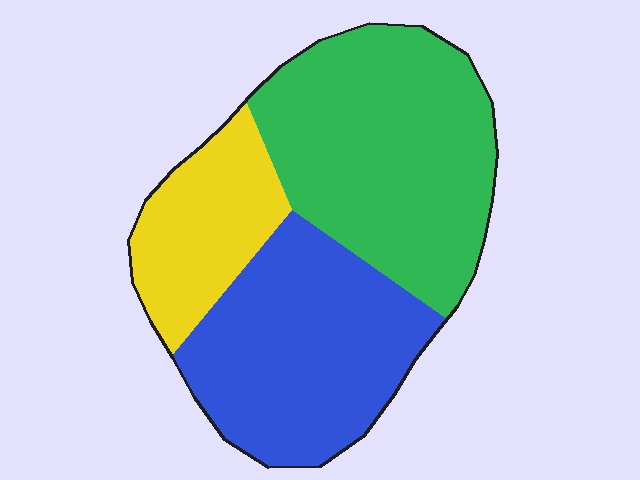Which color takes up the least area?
Yellow, at roughly 20%.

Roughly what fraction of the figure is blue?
Blue covers around 35% of the figure.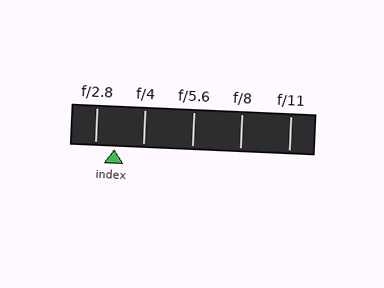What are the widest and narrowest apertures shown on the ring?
The widest aperture shown is f/2.8 and the narrowest is f/11.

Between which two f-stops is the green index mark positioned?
The index mark is between f/2.8 and f/4.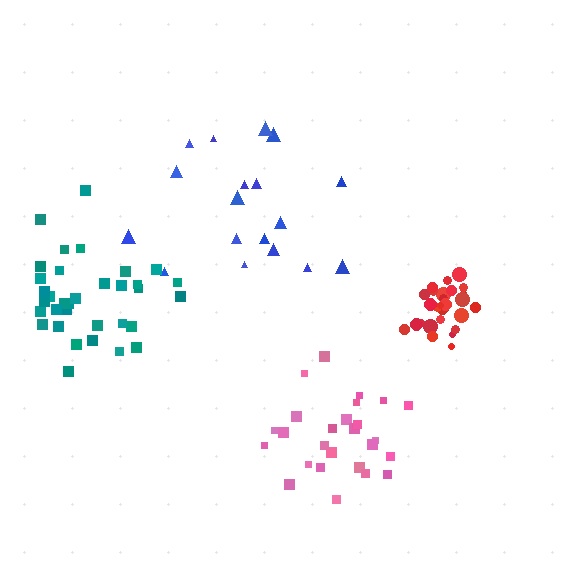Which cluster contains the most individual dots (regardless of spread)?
Teal (34).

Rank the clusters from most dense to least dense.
red, teal, pink, blue.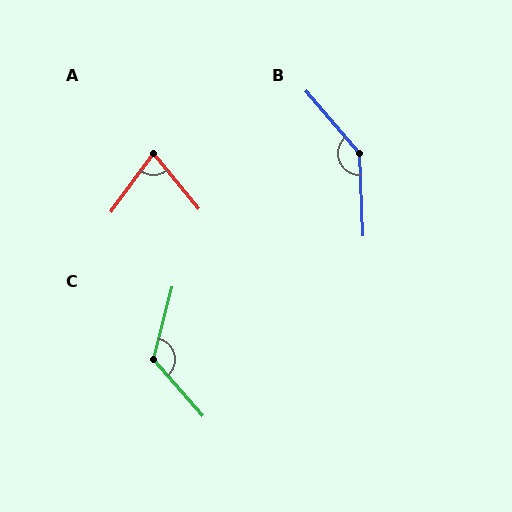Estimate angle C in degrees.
Approximately 125 degrees.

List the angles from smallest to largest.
A (76°), C (125°), B (142°).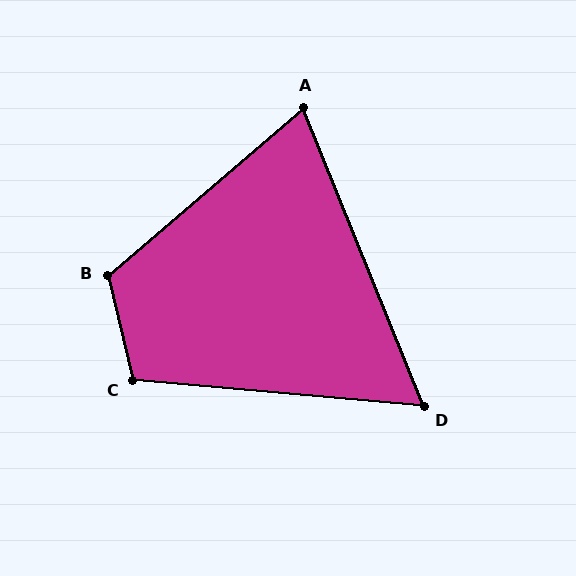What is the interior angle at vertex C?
Approximately 109 degrees (obtuse).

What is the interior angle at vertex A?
Approximately 71 degrees (acute).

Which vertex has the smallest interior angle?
D, at approximately 63 degrees.